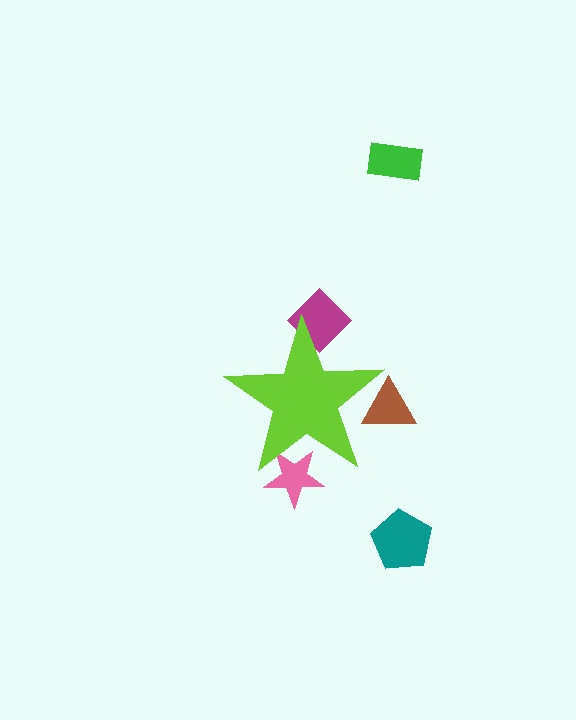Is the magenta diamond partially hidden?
Yes, the magenta diamond is partially hidden behind the lime star.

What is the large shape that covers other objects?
A lime star.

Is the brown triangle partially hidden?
Yes, the brown triangle is partially hidden behind the lime star.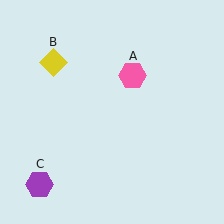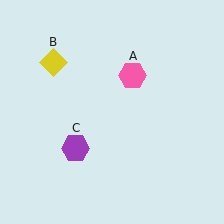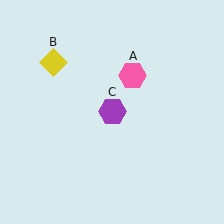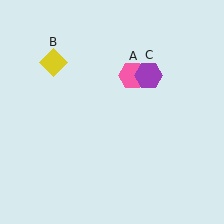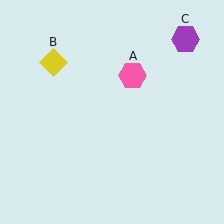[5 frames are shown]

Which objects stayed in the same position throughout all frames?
Pink hexagon (object A) and yellow diamond (object B) remained stationary.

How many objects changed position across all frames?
1 object changed position: purple hexagon (object C).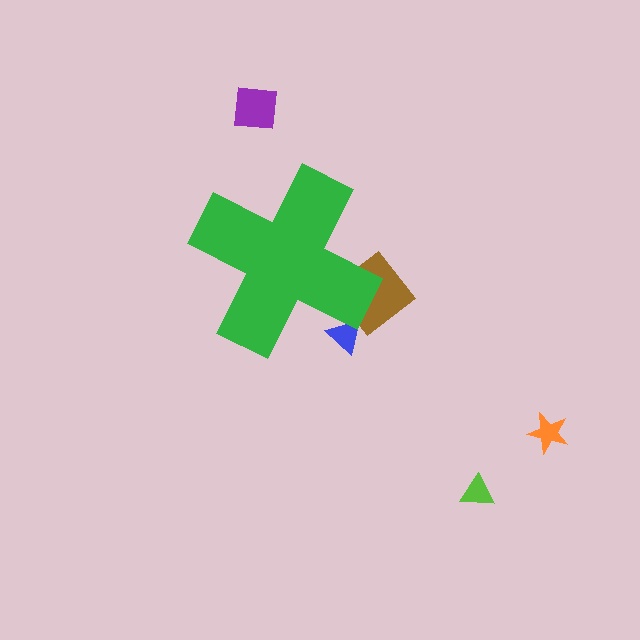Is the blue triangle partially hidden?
Yes, the blue triangle is partially hidden behind the green cross.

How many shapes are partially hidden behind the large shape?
2 shapes are partially hidden.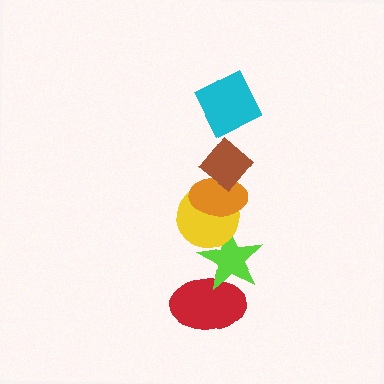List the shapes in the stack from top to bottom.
From top to bottom: the cyan square, the brown diamond, the orange ellipse, the yellow circle, the lime star, the red ellipse.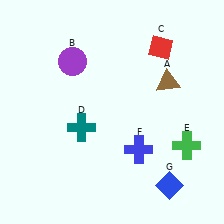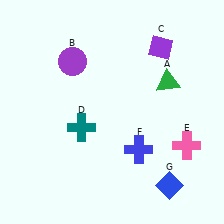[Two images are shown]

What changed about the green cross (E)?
In Image 1, E is green. In Image 2, it changed to pink.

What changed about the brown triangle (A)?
In Image 1, A is brown. In Image 2, it changed to green.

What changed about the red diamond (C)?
In Image 1, C is red. In Image 2, it changed to purple.